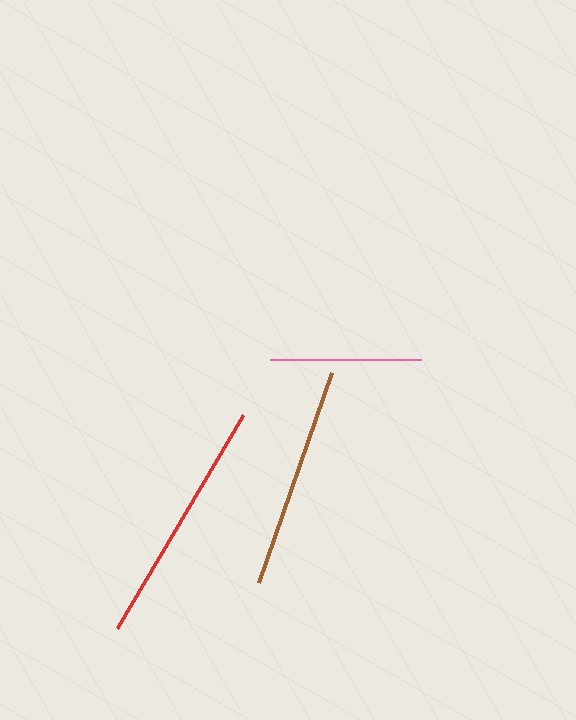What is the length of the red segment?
The red segment is approximately 248 pixels long.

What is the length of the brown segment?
The brown segment is approximately 222 pixels long.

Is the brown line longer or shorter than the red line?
The red line is longer than the brown line.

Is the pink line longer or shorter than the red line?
The red line is longer than the pink line.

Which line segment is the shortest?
The pink line is the shortest at approximately 150 pixels.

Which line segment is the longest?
The red line is the longest at approximately 248 pixels.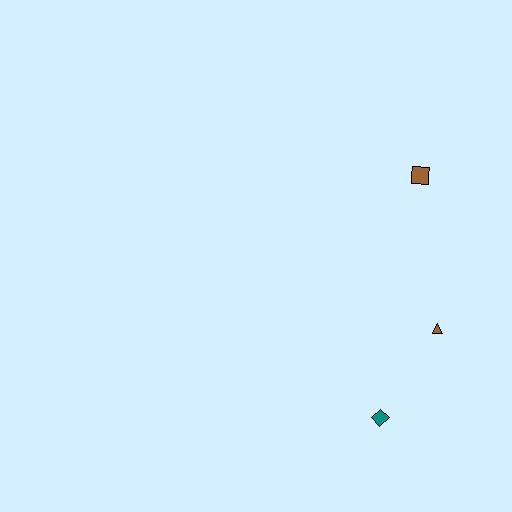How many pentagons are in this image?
There are no pentagons.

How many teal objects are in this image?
There is 1 teal object.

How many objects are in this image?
There are 3 objects.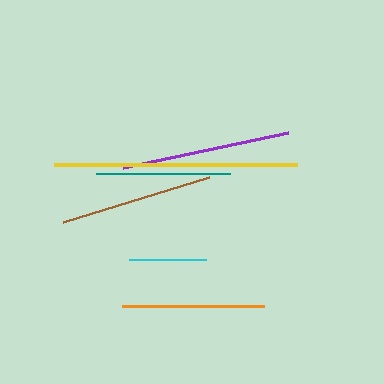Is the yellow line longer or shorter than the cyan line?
The yellow line is longer than the cyan line.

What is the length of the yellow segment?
The yellow segment is approximately 243 pixels long.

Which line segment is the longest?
The yellow line is the longest at approximately 243 pixels.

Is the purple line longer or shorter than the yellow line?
The yellow line is longer than the purple line.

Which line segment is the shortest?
The cyan line is the shortest at approximately 77 pixels.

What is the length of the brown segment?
The brown segment is approximately 153 pixels long.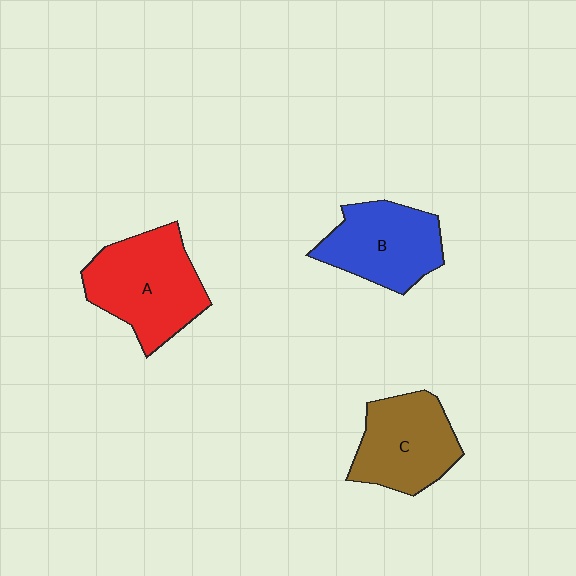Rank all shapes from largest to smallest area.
From largest to smallest: A (red), C (brown), B (blue).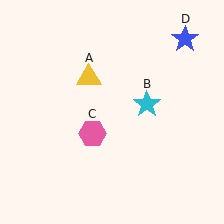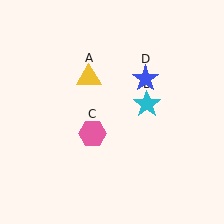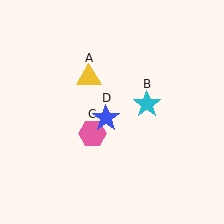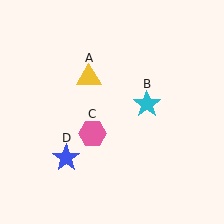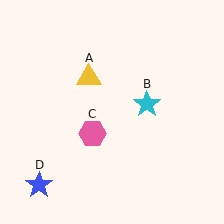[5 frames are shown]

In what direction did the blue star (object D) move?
The blue star (object D) moved down and to the left.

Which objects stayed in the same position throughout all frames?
Yellow triangle (object A) and cyan star (object B) and pink hexagon (object C) remained stationary.